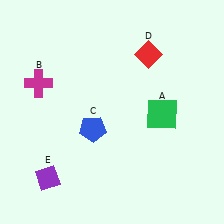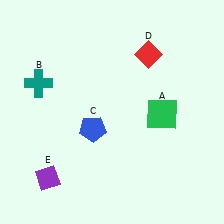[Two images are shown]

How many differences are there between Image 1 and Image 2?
There is 1 difference between the two images.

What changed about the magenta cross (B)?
In Image 1, B is magenta. In Image 2, it changed to teal.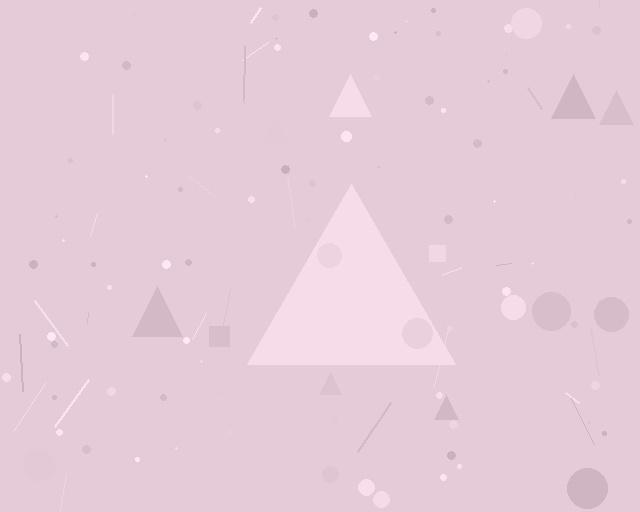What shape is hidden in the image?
A triangle is hidden in the image.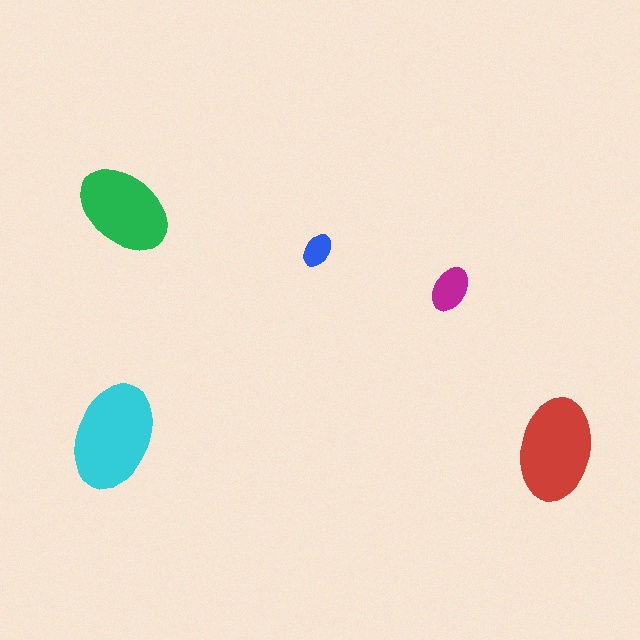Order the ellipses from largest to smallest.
the cyan one, the red one, the green one, the magenta one, the blue one.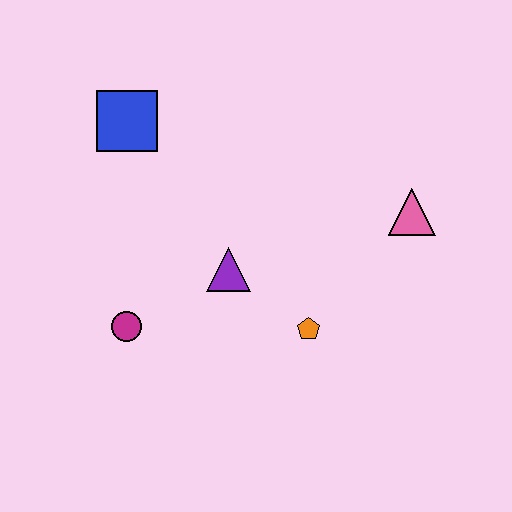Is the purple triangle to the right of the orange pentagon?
No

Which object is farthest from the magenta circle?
The pink triangle is farthest from the magenta circle.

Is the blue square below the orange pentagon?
No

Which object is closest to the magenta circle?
The purple triangle is closest to the magenta circle.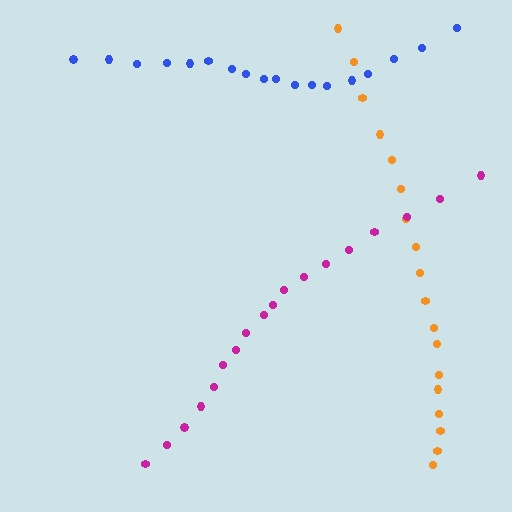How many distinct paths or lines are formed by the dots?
There are 3 distinct paths.